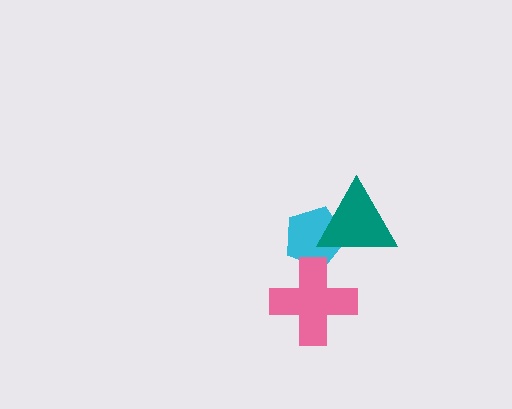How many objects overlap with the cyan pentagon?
2 objects overlap with the cyan pentagon.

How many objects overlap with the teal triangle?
1 object overlaps with the teal triangle.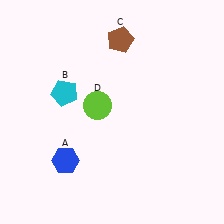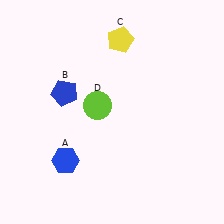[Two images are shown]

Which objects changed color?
B changed from cyan to blue. C changed from brown to yellow.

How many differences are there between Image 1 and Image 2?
There are 2 differences between the two images.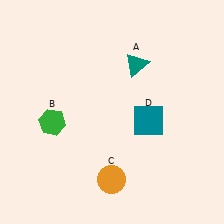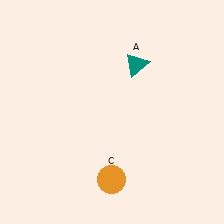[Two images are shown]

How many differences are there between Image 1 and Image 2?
There are 2 differences between the two images.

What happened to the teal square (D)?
The teal square (D) was removed in Image 2. It was in the bottom-right area of Image 1.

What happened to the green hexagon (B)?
The green hexagon (B) was removed in Image 2. It was in the bottom-left area of Image 1.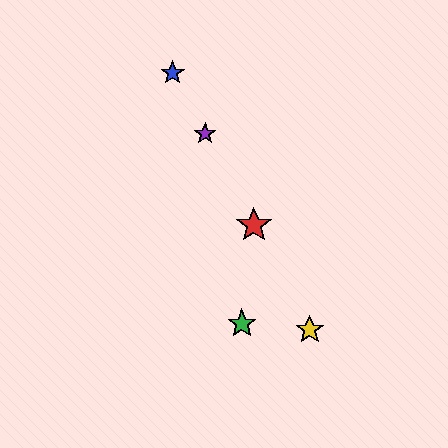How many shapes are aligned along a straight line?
4 shapes (the red star, the blue star, the yellow star, the purple star) are aligned along a straight line.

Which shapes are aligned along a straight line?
The red star, the blue star, the yellow star, the purple star are aligned along a straight line.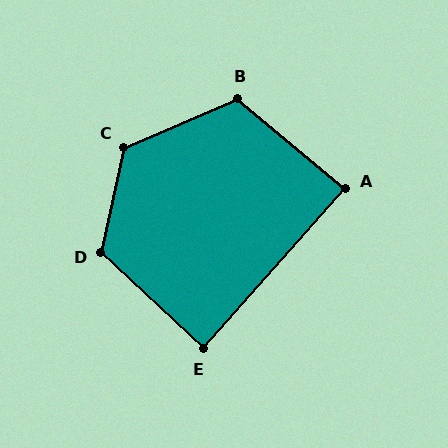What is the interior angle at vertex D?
Approximately 121 degrees (obtuse).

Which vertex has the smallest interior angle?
E, at approximately 88 degrees.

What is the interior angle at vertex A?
Approximately 88 degrees (approximately right).